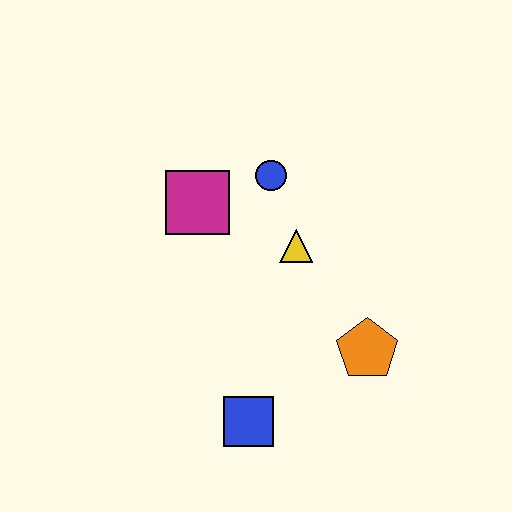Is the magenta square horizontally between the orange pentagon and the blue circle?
No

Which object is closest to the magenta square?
The blue circle is closest to the magenta square.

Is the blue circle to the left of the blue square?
No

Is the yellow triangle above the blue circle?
No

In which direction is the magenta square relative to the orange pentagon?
The magenta square is to the left of the orange pentagon.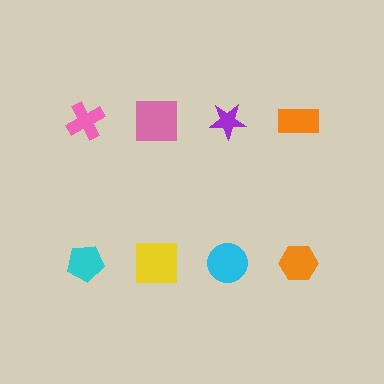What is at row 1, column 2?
A pink square.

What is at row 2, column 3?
A cyan circle.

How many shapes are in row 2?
4 shapes.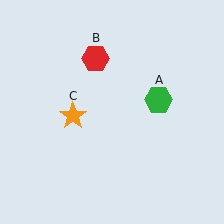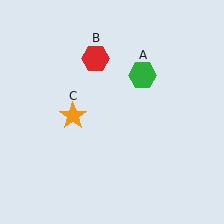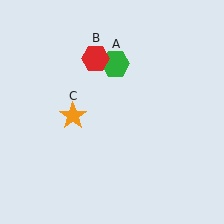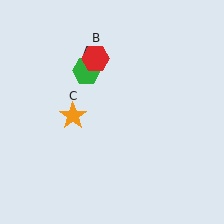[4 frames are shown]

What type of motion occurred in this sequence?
The green hexagon (object A) rotated counterclockwise around the center of the scene.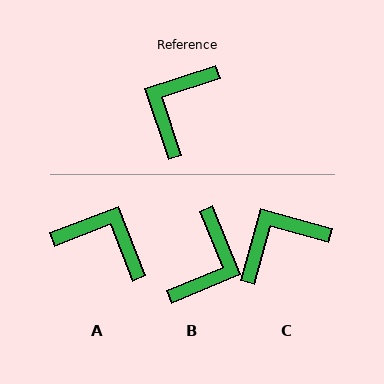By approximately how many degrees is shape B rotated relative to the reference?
Approximately 176 degrees clockwise.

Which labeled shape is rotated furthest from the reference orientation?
B, about 176 degrees away.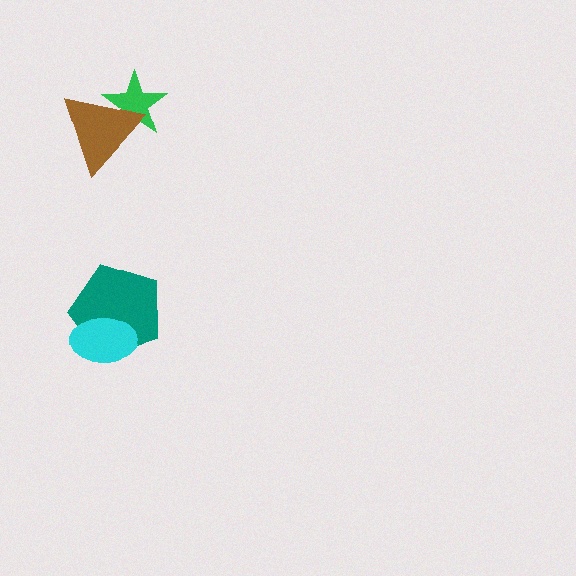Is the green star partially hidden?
Yes, it is partially covered by another shape.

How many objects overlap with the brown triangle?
1 object overlaps with the brown triangle.